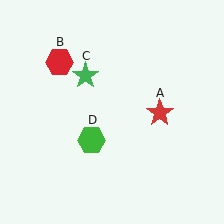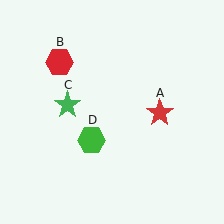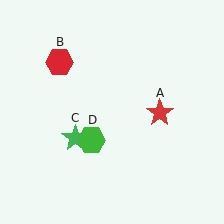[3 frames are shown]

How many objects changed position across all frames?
1 object changed position: green star (object C).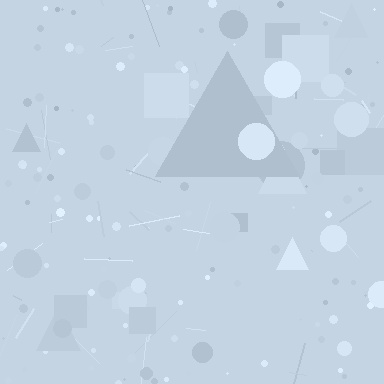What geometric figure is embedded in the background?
A triangle is embedded in the background.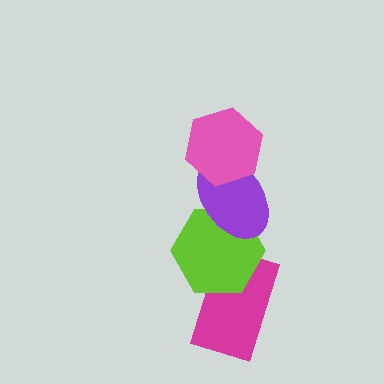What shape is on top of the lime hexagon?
The purple ellipse is on top of the lime hexagon.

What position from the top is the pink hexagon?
The pink hexagon is 1st from the top.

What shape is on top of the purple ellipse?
The pink hexagon is on top of the purple ellipse.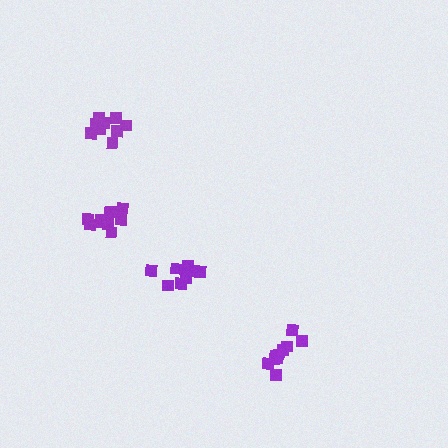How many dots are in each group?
Group 1: 10 dots, Group 2: 9 dots, Group 3: 9 dots, Group 4: 9 dots (37 total).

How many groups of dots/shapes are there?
There are 4 groups.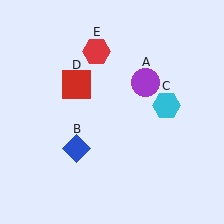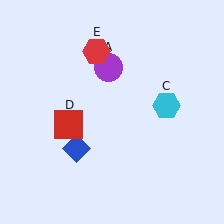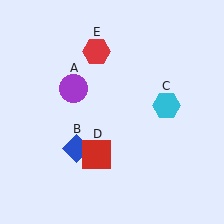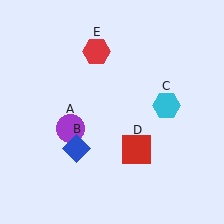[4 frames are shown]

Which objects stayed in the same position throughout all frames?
Blue diamond (object B) and cyan hexagon (object C) and red hexagon (object E) remained stationary.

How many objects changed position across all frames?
2 objects changed position: purple circle (object A), red square (object D).